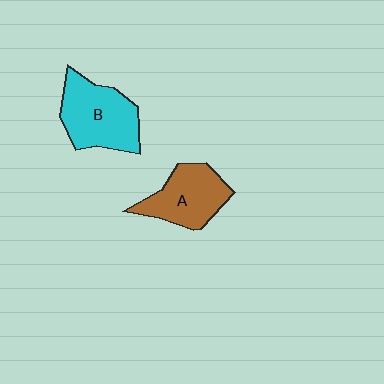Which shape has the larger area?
Shape B (cyan).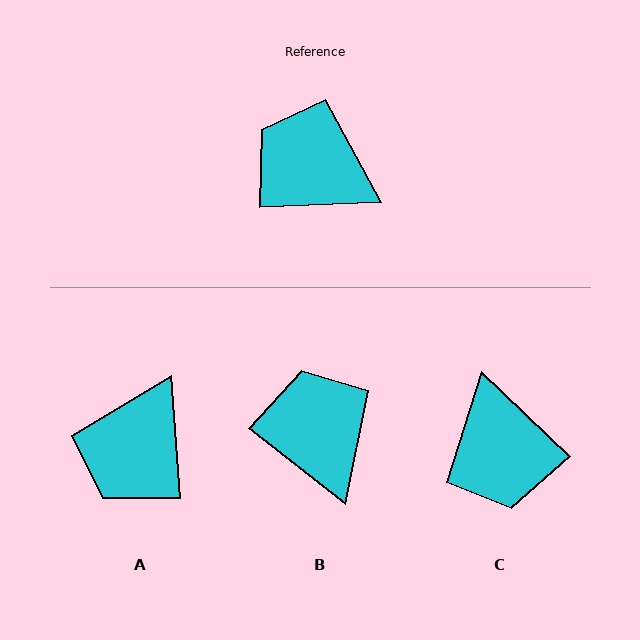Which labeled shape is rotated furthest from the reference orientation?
C, about 133 degrees away.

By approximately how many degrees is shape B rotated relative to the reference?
Approximately 41 degrees clockwise.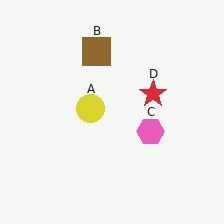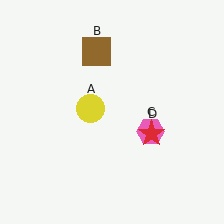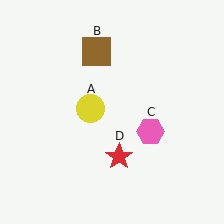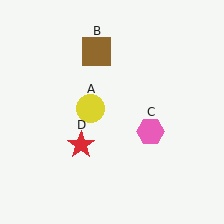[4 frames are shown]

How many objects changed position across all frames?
1 object changed position: red star (object D).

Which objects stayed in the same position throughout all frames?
Yellow circle (object A) and brown square (object B) and pink hexagon (object C) remained stationary.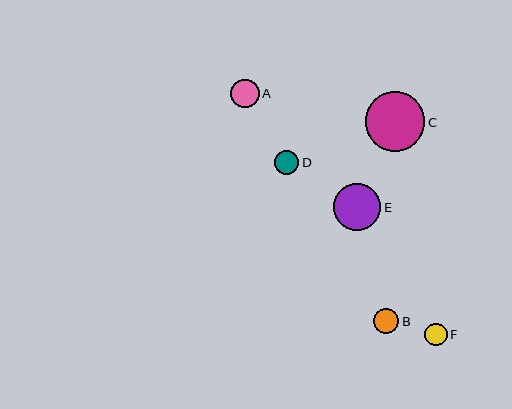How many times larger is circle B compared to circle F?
Circle B is approximately 1.1 times the size of circle F.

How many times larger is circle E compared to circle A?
Circle E is approximately 1.6 times the size of circle A.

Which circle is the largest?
Circle C is the largest with a size of approximately 60 pixels.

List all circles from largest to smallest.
From largest to smallest: C, E, A, B, D, F.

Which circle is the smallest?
Circle F is the smallest with a size of approximately 23 pixels.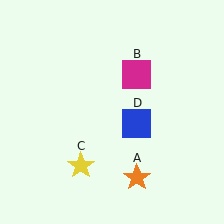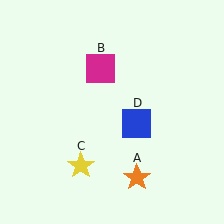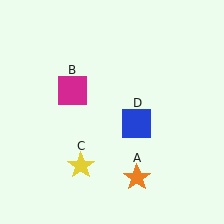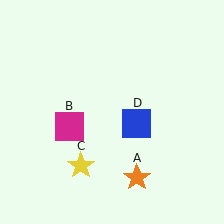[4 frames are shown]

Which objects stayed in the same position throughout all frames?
Orange star (object A) and yellow star (object C) and blue square (object D) remained stationary.